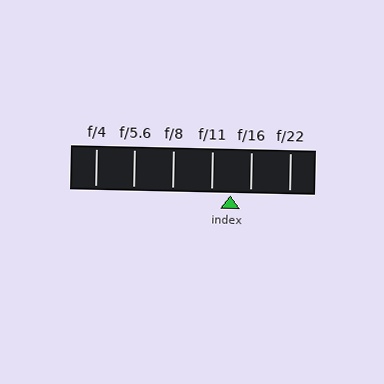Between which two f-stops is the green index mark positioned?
The index mark is between f/11 and f/16.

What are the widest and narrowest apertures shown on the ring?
The widest aperture shown is f/4 and the narrowest is f/22.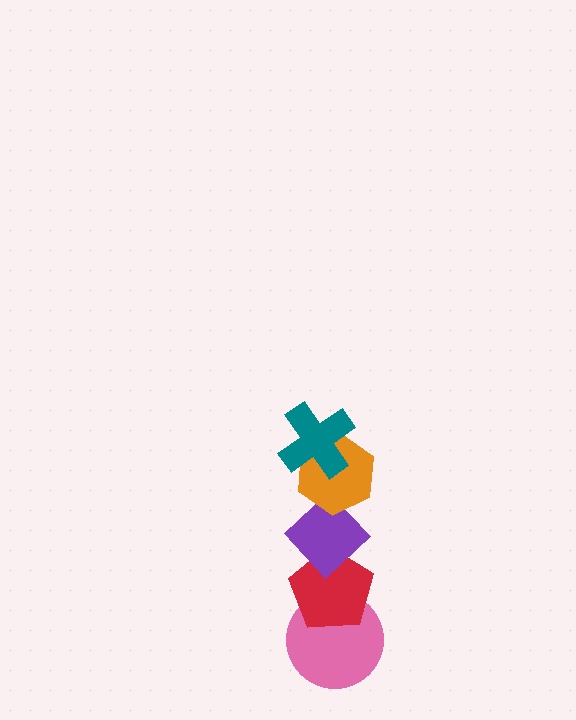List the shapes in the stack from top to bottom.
From top to bottom: the teal cross, the orange hexagon, the purple diamond, the red pentagon, the pink circle.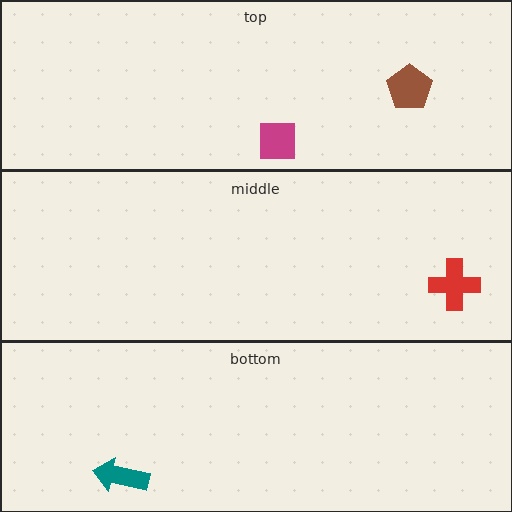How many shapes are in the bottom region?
1.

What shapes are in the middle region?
The red cross.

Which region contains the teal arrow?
The bottom region.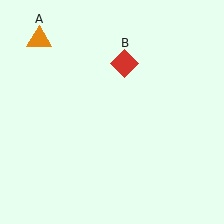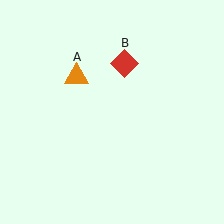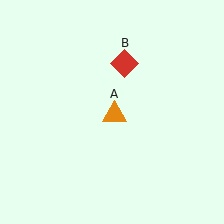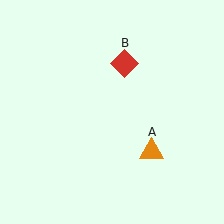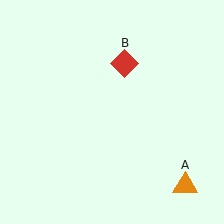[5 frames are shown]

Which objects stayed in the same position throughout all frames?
Red diamond (object B) remained stationary.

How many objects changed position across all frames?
1 object changed position: orange triangle (object A).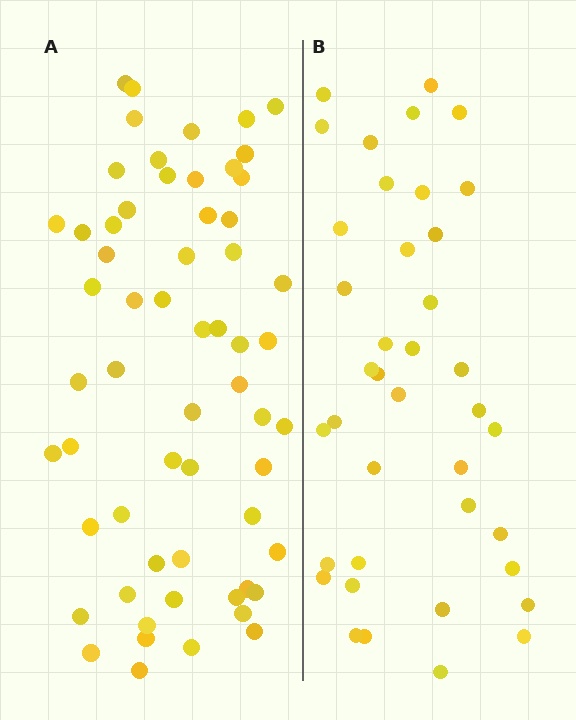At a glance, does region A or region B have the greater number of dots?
Region A (the left region) has more dots.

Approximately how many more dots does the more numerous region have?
Region A has approximately 20 more dots than region B.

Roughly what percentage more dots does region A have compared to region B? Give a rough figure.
About 55% more.